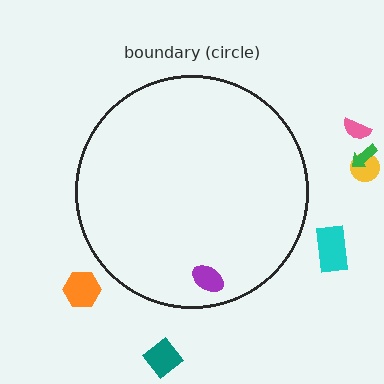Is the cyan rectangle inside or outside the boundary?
Outside.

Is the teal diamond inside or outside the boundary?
Outside.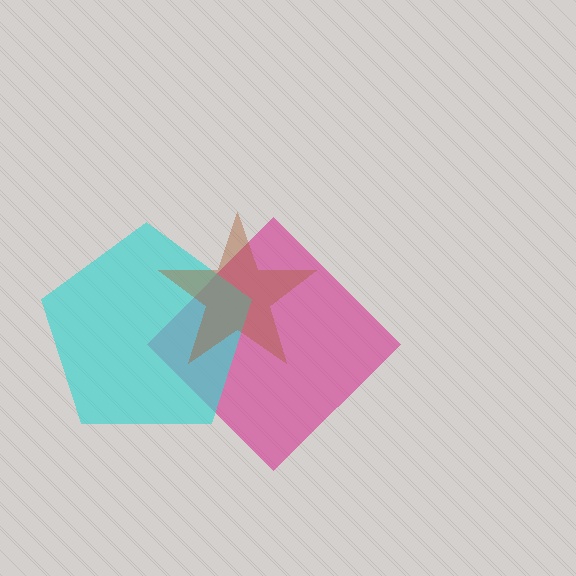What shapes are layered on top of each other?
The layered shapes are: a magenta diamond, a cyan pentagon, a brown star.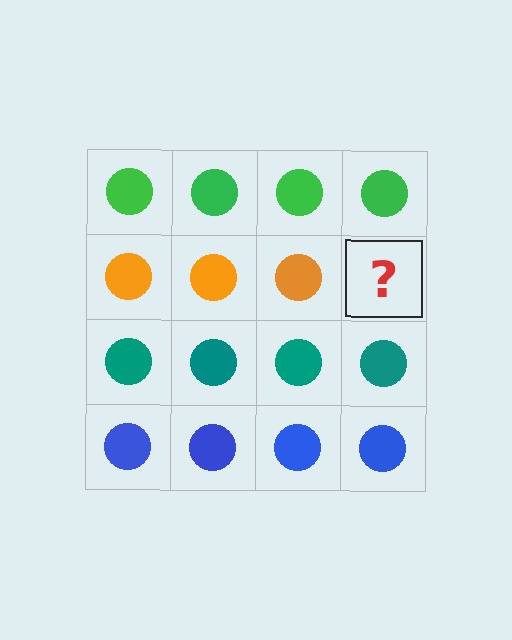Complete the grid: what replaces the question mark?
The question mark should be replaced with an orange circle.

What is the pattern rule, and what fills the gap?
The rule is that each row has a consistent color. The gap should be filled with an orange circle.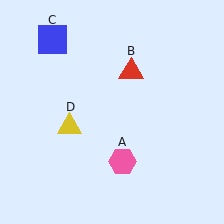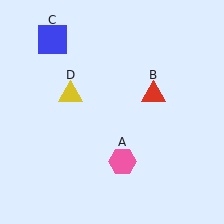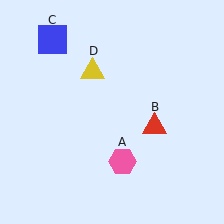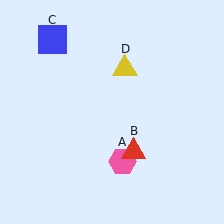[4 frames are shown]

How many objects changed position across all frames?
2 objects changed position: red triangle (object B), yellow triangle (object D).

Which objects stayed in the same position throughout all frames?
Pink hexagon (object A) and blue square (object C) remained stationary.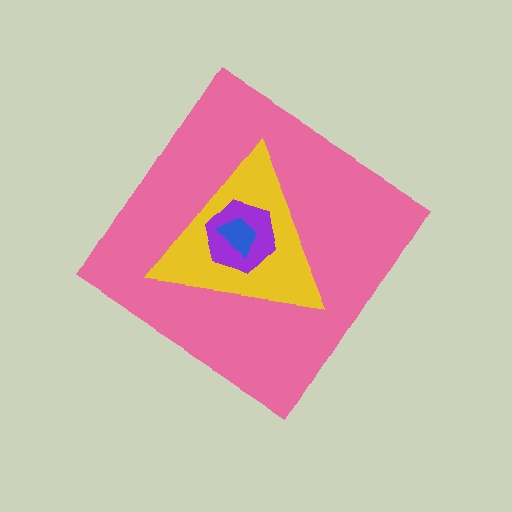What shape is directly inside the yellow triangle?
The purple hexagon.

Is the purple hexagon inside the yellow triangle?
Yes.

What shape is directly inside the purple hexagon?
The blue trapezoid.